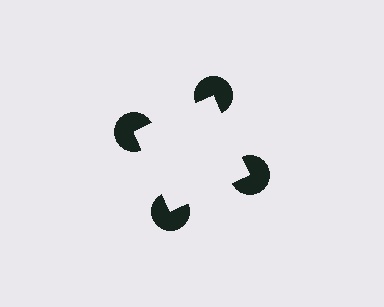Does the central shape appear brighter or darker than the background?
It typically appears slightly brighter than the background, even though no actual brightness change is drawn.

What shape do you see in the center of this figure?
An illusory square — its edges are inferred from the aligned wedge cuts in the pac-man discs, not physically drawn.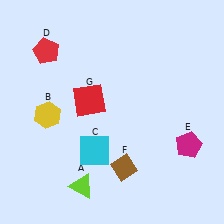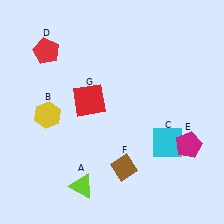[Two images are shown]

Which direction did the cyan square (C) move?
The cyan square (C) moved right.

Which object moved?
The cyan square (C) moved right.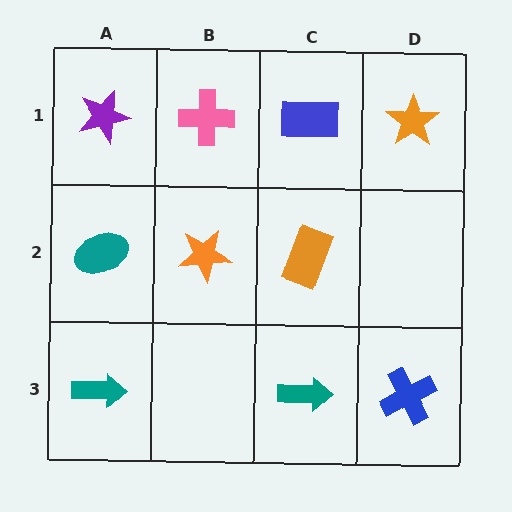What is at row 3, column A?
A teal arrow.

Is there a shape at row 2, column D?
No, that cell is empty.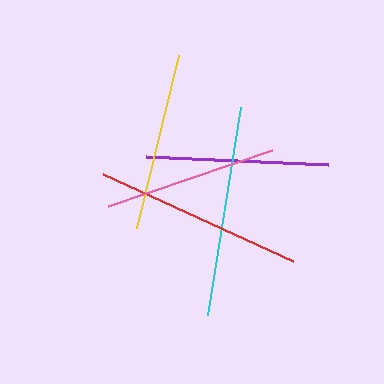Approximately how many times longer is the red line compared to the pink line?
The red line is approximately 1.2 times the length of the pink line.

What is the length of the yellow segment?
The yellow segment is approximately 178 pixels long.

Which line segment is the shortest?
The pink line is the shortest at approximately 174 pixels.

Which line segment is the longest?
The cyan line is the longest at approximately 211 pixels.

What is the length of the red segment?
The red segment is approximately 209 pixels long.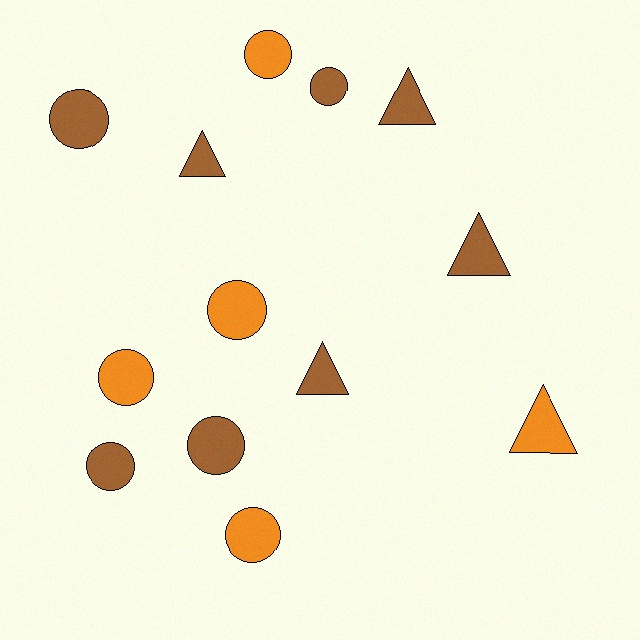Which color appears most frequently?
Brown, with 8 objects.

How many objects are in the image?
There are 13 objects.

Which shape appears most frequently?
Circle, with 8 objects.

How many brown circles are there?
There are 4 brown circles.